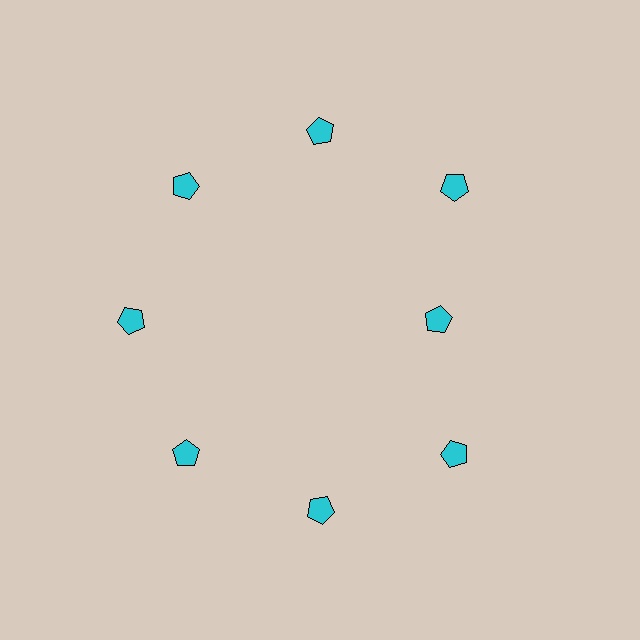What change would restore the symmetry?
The symmetry would be restored by moving it outward, back onto the ring so that all 8 pentagons sit at equal angles and equal distance from the center.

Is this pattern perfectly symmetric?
No. The 8 cyan pentagons are arranged in a ring, but one element near the 3 o'clock position is pulled inward toward the center, breaking the 8-fold rotational symmetry.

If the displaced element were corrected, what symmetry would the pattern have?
It would have 8-fold rotational symmetry — the pattern would map onto itself every 45 degrees.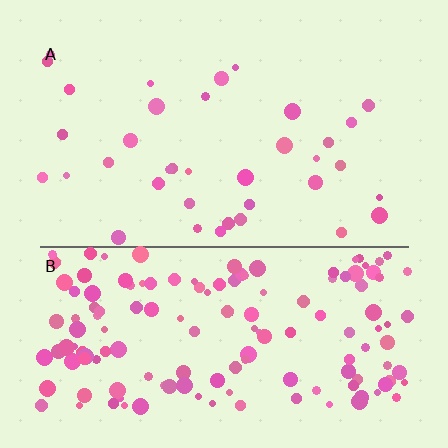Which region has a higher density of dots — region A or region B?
B (the bottom).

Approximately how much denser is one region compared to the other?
Approximately 4.1× — region B over region A.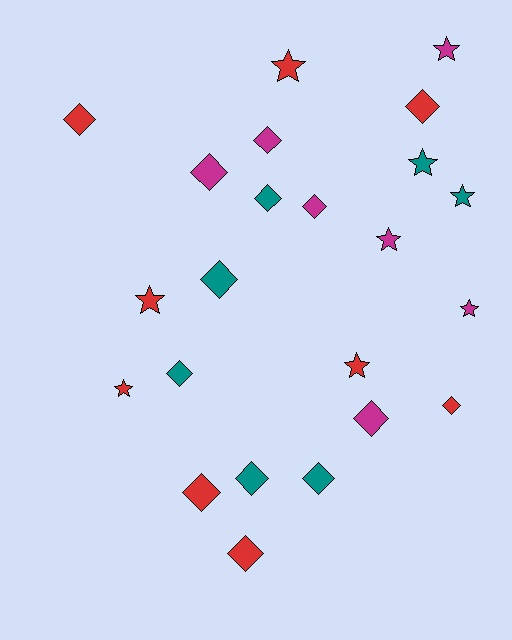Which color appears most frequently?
Red, with 9 objects.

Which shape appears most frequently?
Diamond, with 14 objects.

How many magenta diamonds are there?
There are 4 magenta diamonds.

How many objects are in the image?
There are 23 objects.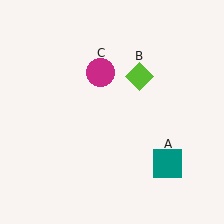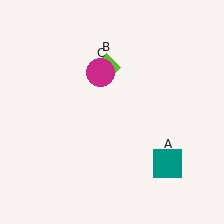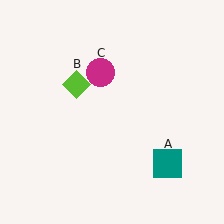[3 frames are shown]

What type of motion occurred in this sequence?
The lime diamond (object B) rotated counterclockwise around the center of the scene.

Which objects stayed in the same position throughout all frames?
Teal square (object A) and magenta circle (object C) remained stationary.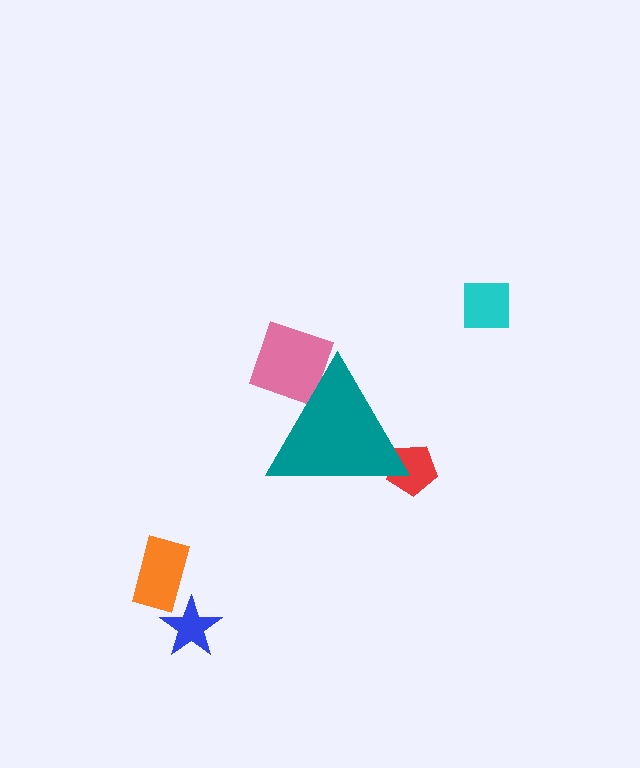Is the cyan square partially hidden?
No, the cyan square is fully visible.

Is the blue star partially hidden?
No, the blue star is fully visible.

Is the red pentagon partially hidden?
Yes, the red pentagon is partially hidden behind the teal triangle.